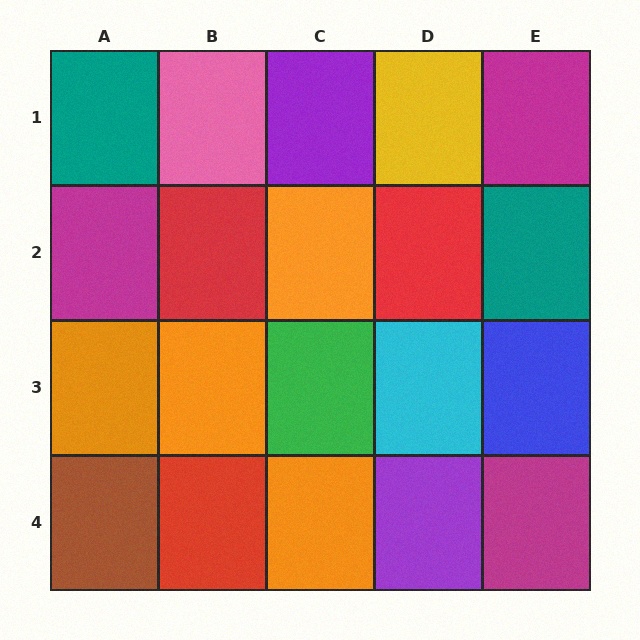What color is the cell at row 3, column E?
Blue.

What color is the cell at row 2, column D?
Red.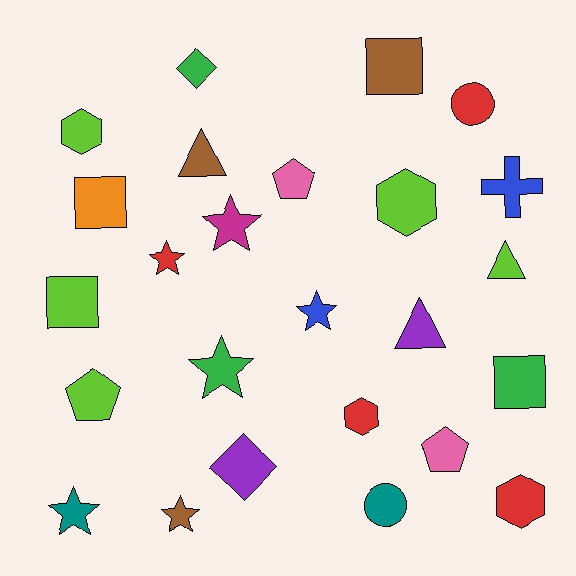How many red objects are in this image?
There are 4 red objects.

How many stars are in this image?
There are 6 stars.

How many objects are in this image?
There are 25 objects.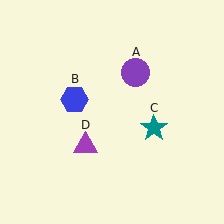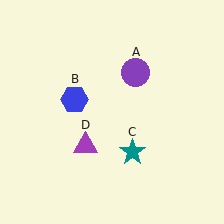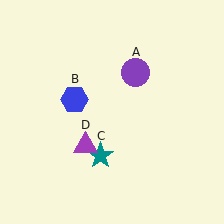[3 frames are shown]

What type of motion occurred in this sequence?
The teal star (object C) rotated clockwise around the center of the scene.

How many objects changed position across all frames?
1 object changed position: teal star (object C).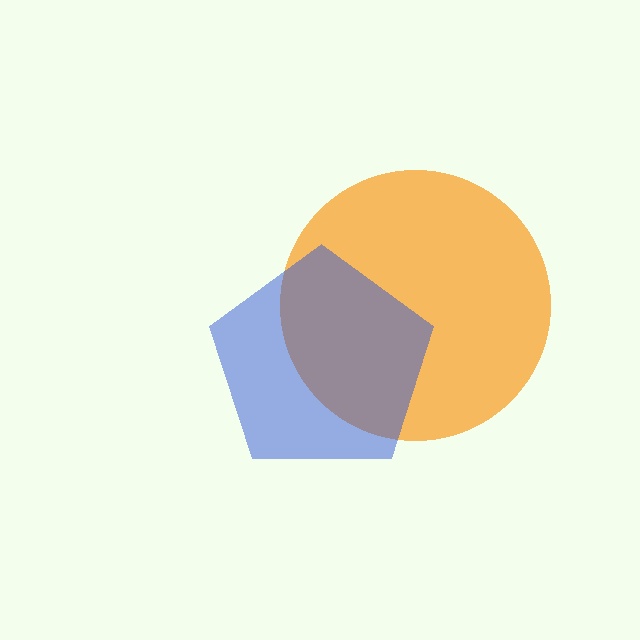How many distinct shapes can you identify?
There are 2 distinct shapes: an orange circle, a blue pentagon.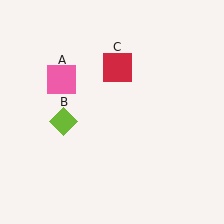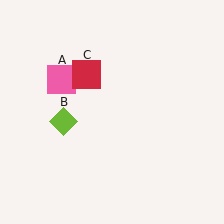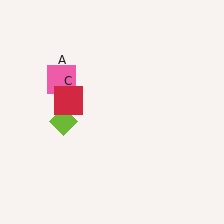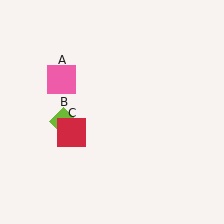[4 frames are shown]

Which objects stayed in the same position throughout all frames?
Pink square (object A) and lime diamond (object B) remained stationary.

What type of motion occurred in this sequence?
The red square (object C) rotated counterclockwise around the center of the scene.